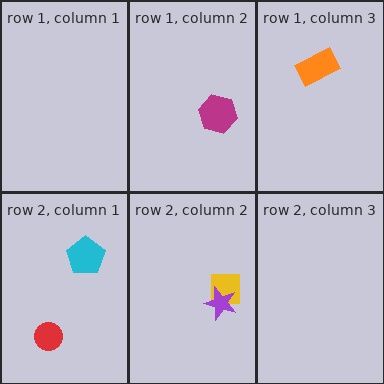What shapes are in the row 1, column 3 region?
The orange rectangle.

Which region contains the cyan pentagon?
The row 2, column 1 region.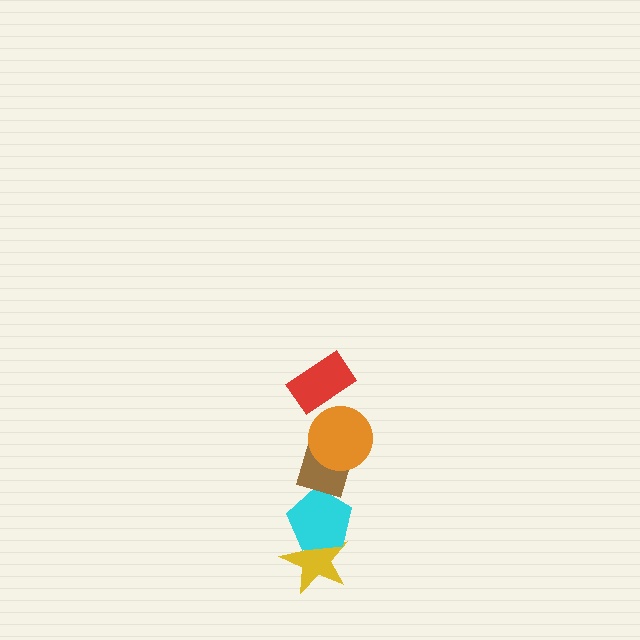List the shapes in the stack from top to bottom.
From top to bottom: the red rectangle, the orange circle, the brown diamond, the cyan pentagon, the yellow star.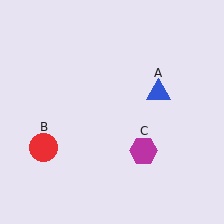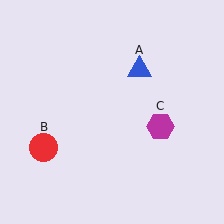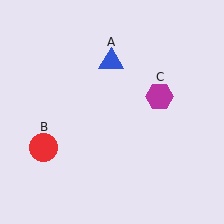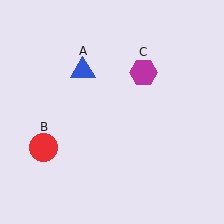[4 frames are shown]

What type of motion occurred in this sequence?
The blue triangle (object A), magenta hexagon (object C) rotated counterclockwise around the center of the scene.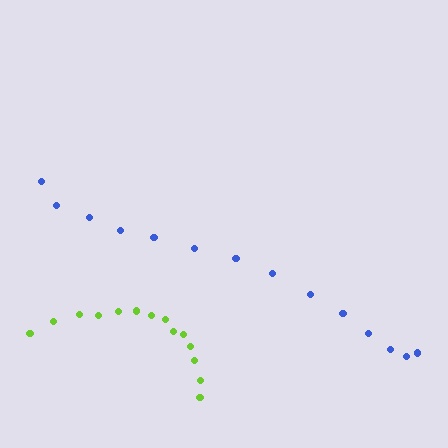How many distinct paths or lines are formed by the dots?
There are 2 distinct paths.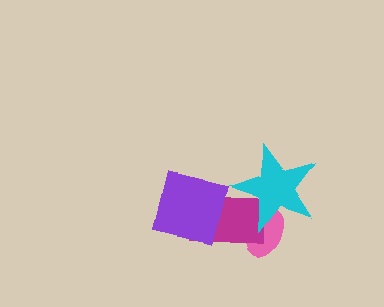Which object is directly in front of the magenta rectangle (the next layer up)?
The purple square is directly in front of the magenta rectangle.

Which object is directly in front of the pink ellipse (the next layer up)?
The magenta rectangle is directly in front of the pink ellipse.